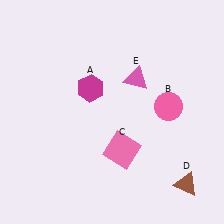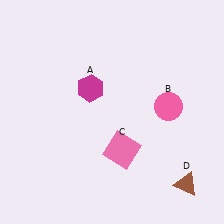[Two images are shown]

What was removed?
The pink triangle (E) was removed in Image 2.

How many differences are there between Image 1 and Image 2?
There is 1 difference between the two images.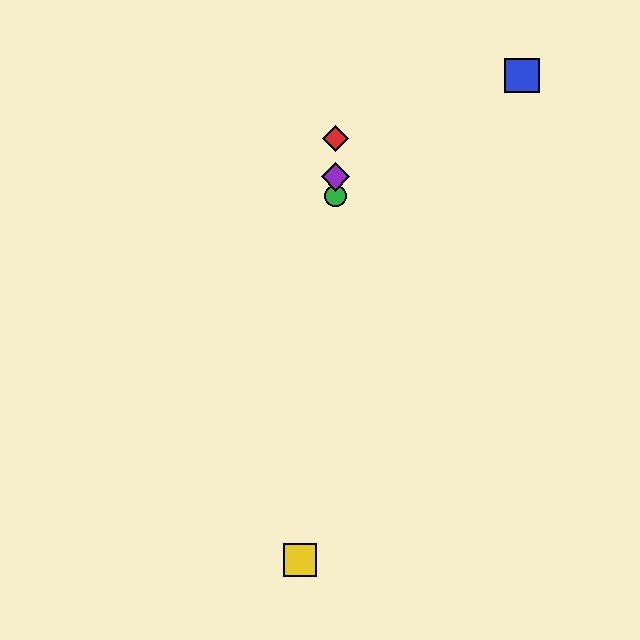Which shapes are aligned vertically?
The red diamond, the green circle, the purple diamond are aligned vertically.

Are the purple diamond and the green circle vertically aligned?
Yes, both are at x≈336.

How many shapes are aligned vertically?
3 shapes (the red diamond, the green circle, the purple diamond) are aligned vertically.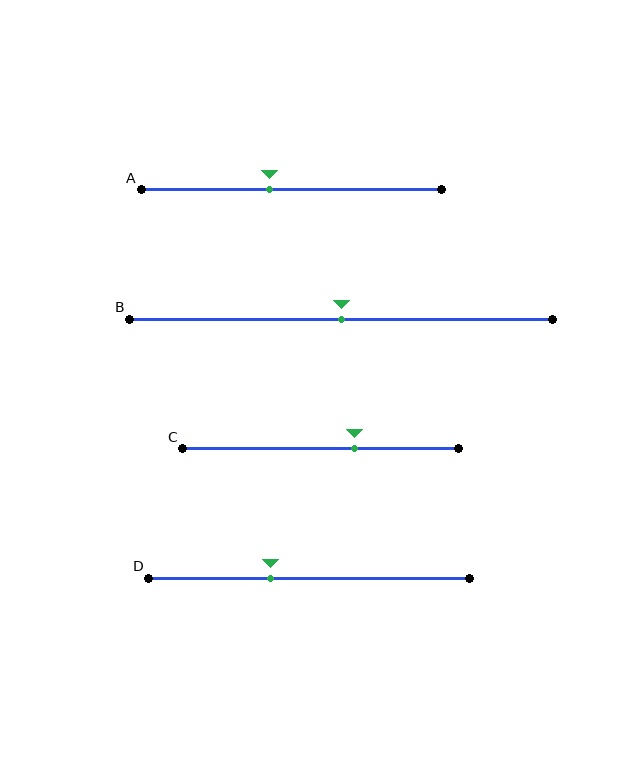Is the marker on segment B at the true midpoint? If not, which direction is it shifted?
Yes, the marker on segment B is at the true midpoint.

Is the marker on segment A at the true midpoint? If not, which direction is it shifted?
No, the marker on segment A is shifted to the left by about 7% of the segment length.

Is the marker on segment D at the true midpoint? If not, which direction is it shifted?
No, the marker on segment D is shifted to the left by about 12% of the segment length.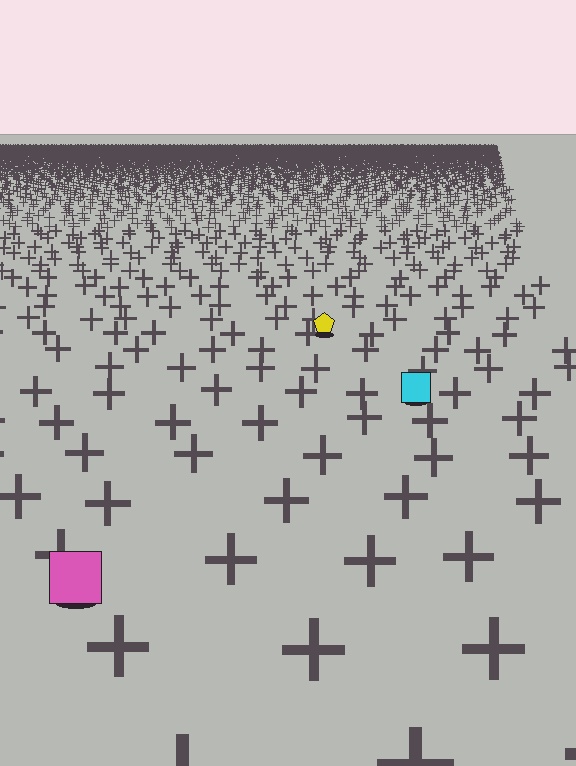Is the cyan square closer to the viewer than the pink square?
No. The pink square is closer — you can tell from the texture gradient: the ground texture is coarser near it.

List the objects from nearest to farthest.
From nearest to farthest: the pink square, the cyan square, the yellow pentagon.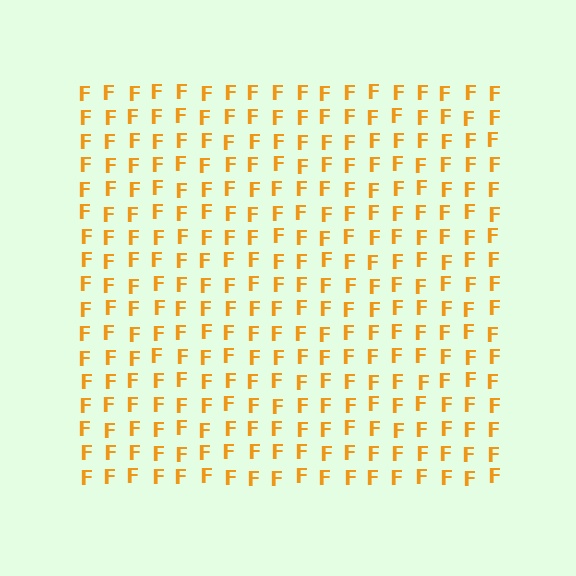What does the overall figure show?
The overall figure shows a square.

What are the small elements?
The small elements are letter F's.